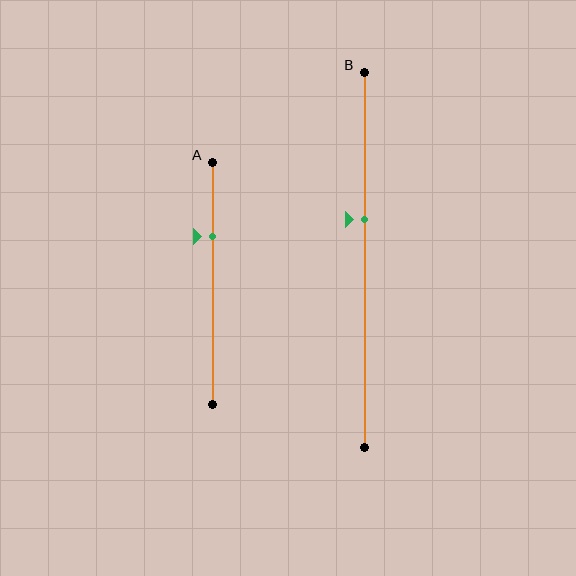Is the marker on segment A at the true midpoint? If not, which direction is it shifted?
No, the marker on segment A is shifted upward by about 19% of the segment length.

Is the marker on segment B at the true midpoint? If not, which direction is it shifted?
No, the marker on segment B is shifted upward by about 11% of the segment length.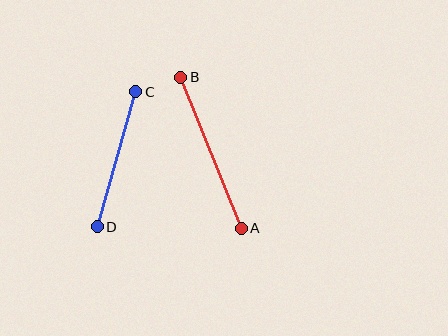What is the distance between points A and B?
The distance is approximately 163 pixels.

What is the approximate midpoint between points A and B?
The midpoint is at approximately (211, 153) pixels.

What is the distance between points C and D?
The distance is approximately 140 pixels.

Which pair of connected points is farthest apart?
Points A and B are farthest apart.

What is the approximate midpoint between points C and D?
The midpoint is at approximately (116, 159) pixels.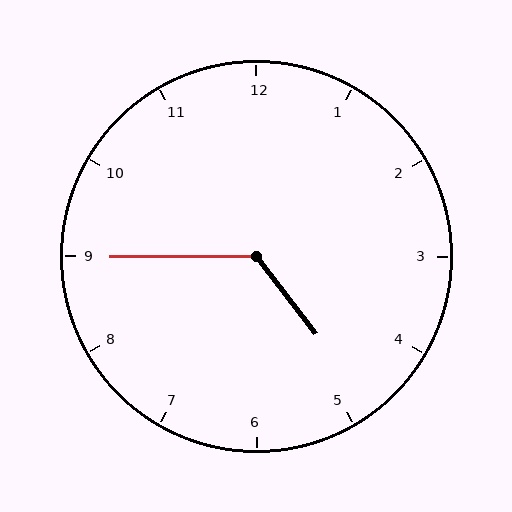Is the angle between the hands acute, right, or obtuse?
It is obtuse.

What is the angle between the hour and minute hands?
Approximately 128 degrees.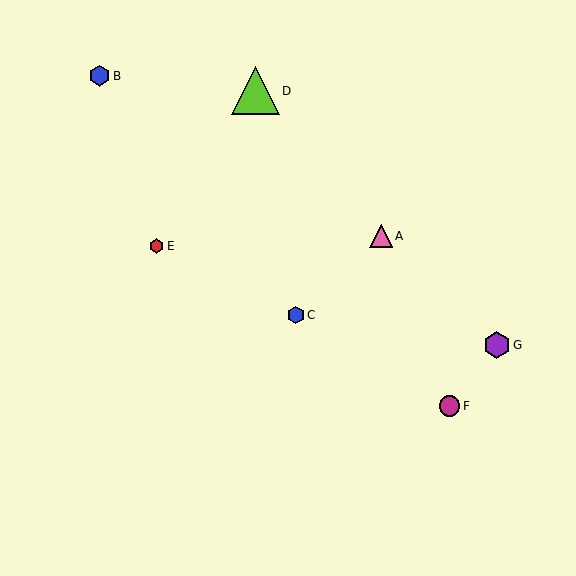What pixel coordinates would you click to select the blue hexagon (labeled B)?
Click at (99, 76) to select the blue hexagon B.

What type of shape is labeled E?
Shape E is a red hexagon.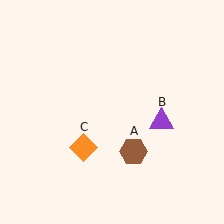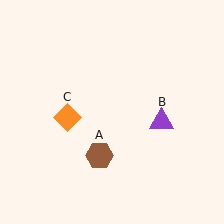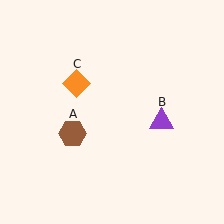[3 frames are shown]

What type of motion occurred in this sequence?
The brown hexagon (object A), orange diamond (object C) rotated clockwise around the center of the scene.